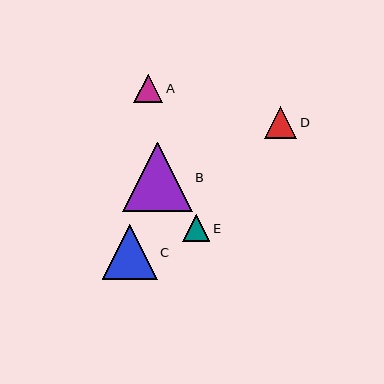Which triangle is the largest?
Triangle B is the largest with a size of approximately 70 pixels.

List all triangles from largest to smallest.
From largest to smallest: B, C, D, A, E.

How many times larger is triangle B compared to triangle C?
Triangle B is approximately 1.3 times the size of triangle C.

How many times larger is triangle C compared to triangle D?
Triangle C is approximately 1.7 times the size of triangle D.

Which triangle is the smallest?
Triangle E is the smallest with a size of approximately 28 pixels.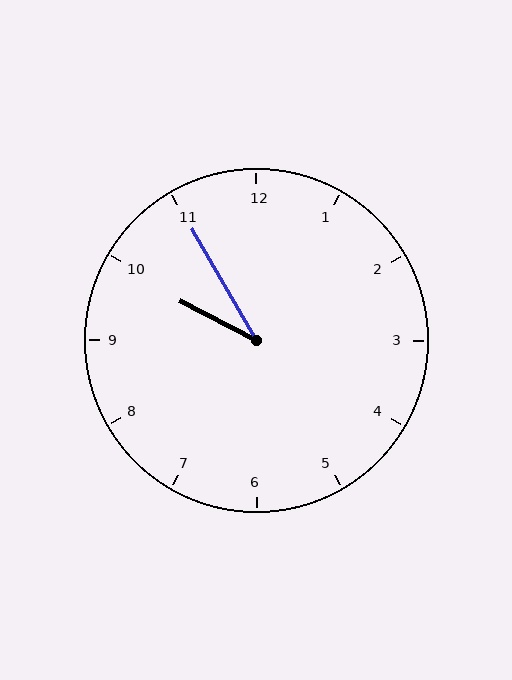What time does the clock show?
9:55.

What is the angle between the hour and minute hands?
Approximately 32 degrees.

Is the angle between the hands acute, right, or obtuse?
It is acute.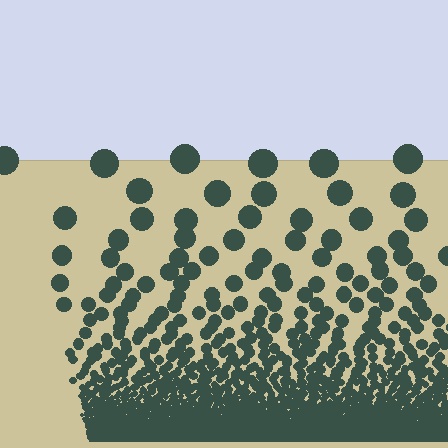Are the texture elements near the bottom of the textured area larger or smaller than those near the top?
Smaller. The gradient is inverted — elements near the bottom are smaller and denser.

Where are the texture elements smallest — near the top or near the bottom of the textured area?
Near the bottom.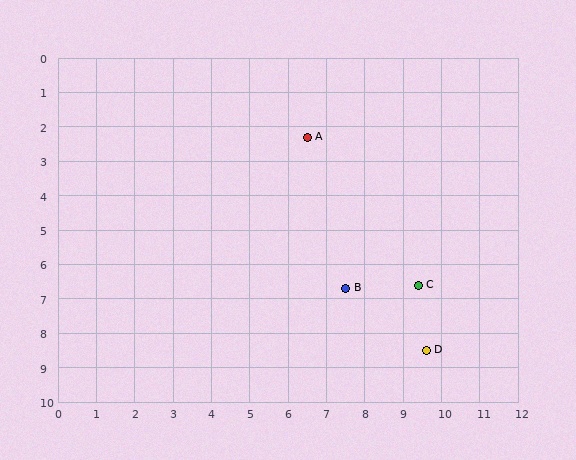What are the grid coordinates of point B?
Point B is at approximately (7.5, 6.7).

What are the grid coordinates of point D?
Point D is at approximately (9.6, 8.5).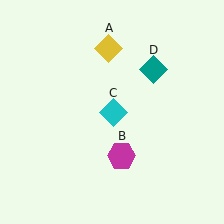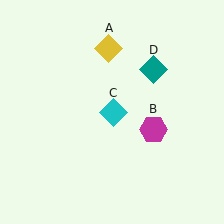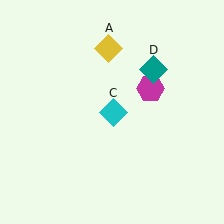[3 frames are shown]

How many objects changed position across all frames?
1 object changed position: magenta hexagon (object B).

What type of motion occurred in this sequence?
The magenta hexagon (object B) rotated counterclockwise around the center of the scene.